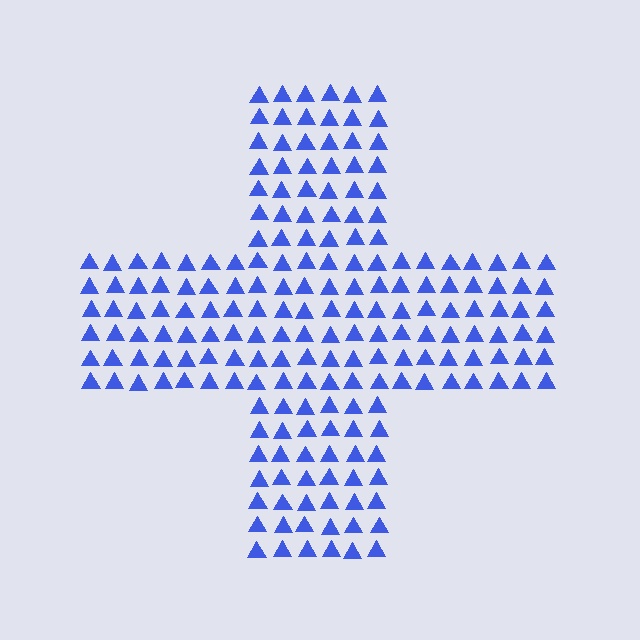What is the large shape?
The large shape is a cross.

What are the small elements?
The small elements are triangles.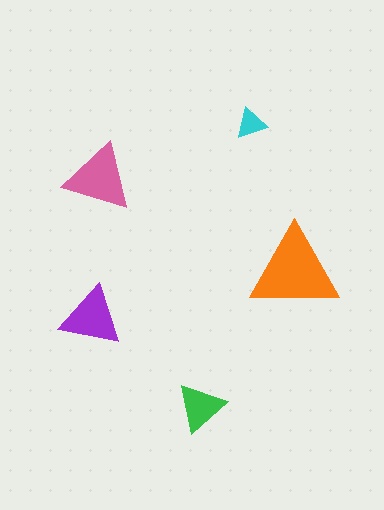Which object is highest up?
The cyan triangle is topmost.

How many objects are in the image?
There are 5 objects in the image.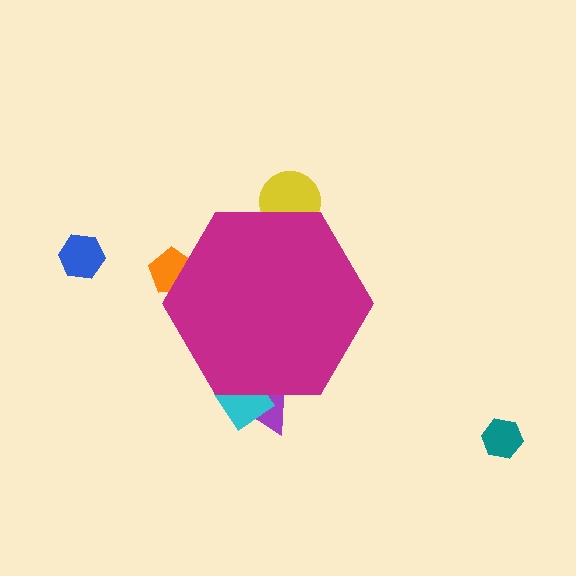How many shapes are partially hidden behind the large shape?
4 shapes are partially hidden.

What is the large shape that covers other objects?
A magenta hexagon.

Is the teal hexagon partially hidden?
No, the teal hexagon is fully visible.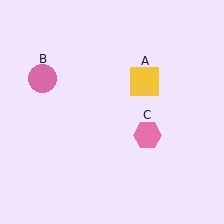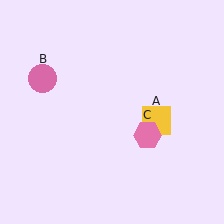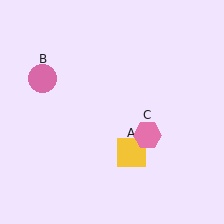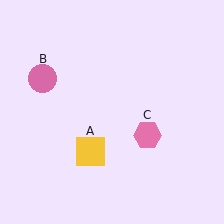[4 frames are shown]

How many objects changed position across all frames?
1 object changed position: yellow square (object A).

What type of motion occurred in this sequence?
The yellow square (object A) rotated clockwise around the center of the scene.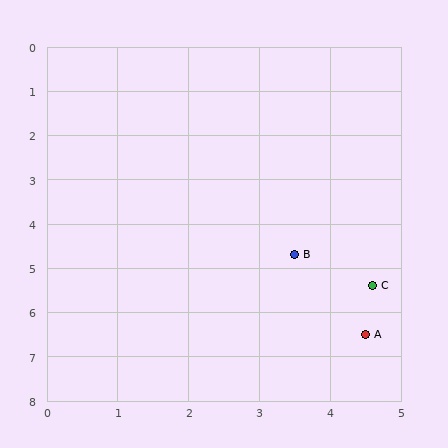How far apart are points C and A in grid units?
Points C and A are about 1.1 grid units apart.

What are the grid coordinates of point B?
Point B is at approximately (3.5, 4.7).